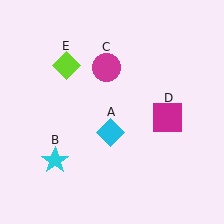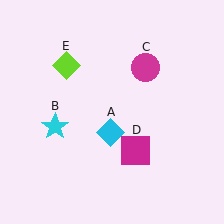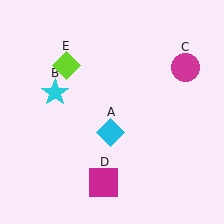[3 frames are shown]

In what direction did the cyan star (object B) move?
The cyan star (object B) moved up.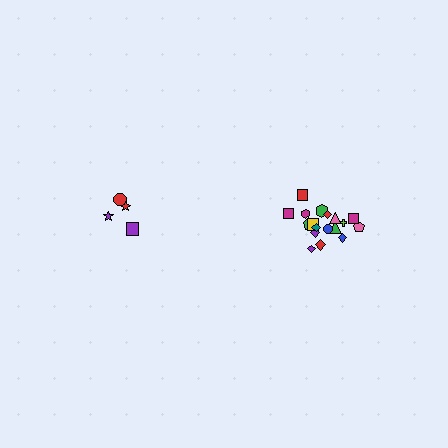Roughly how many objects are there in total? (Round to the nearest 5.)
Roughly 20 objects in total.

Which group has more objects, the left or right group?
The right group.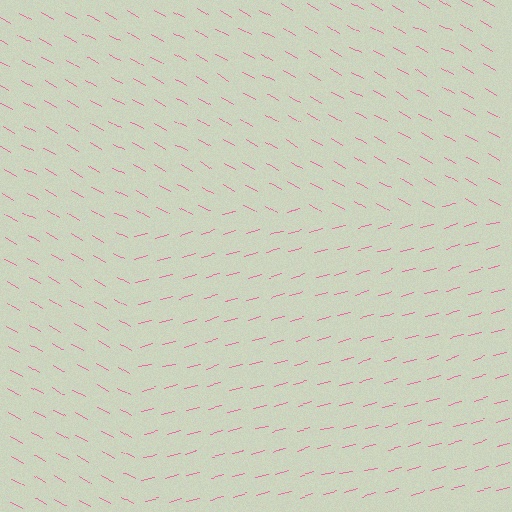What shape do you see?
I see a rectangle.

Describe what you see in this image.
The image is filled with small pink line segments. A rectangle region in the image has lines oriented differently from the surrounding lines, creating a visible texture boundary.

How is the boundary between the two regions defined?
The boundary is defined purely by a change in line orientation (approximately 45 degrees difference). All lines are the same color and thickness.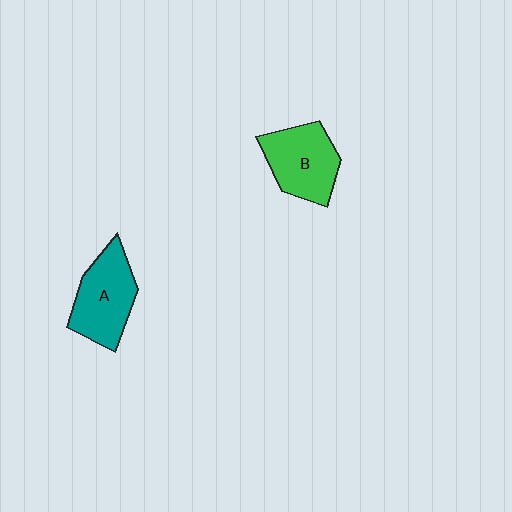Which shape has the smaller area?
Shape B (green).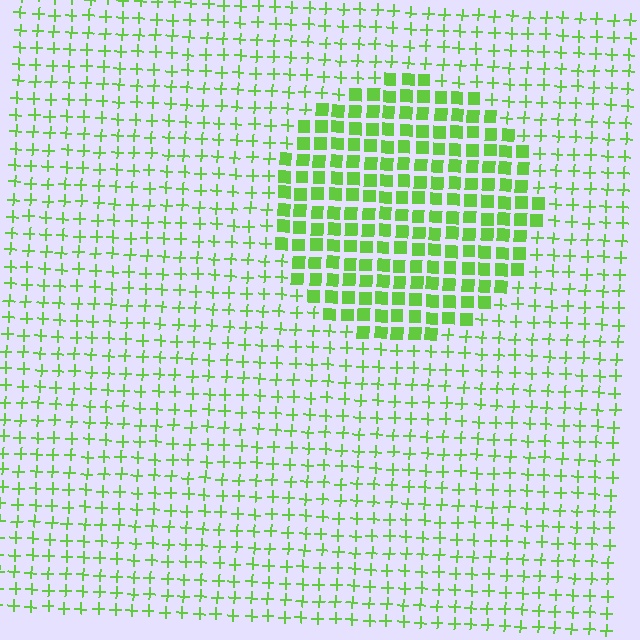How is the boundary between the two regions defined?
The boundary is defined by a change in element shape: squares inside vs. plus signs outside. All elements share the same color and spacing.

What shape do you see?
I see a circle.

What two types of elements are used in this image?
The image uses squares inside the circle region and plus signs outside it.